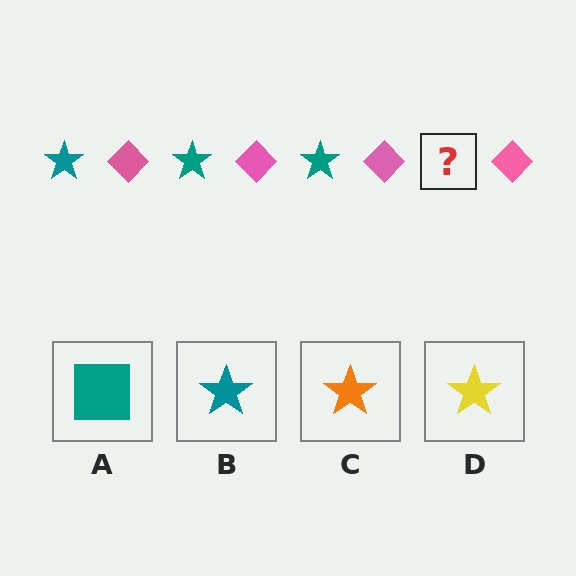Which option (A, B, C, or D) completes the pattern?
B.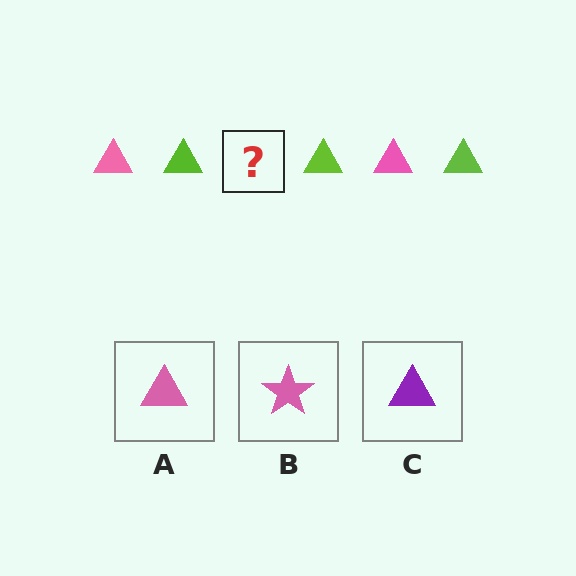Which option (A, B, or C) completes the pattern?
A.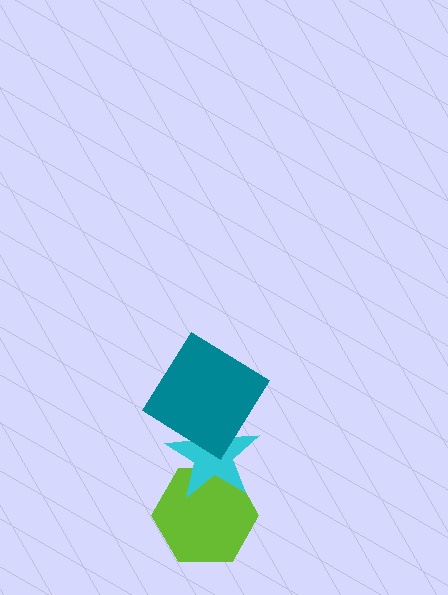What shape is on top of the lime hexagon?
The cyan star is on top of the lime hexagon.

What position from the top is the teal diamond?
The teal diamond is 1st from the top.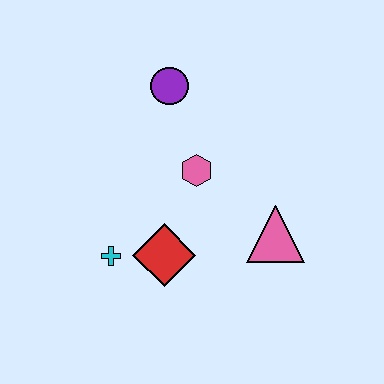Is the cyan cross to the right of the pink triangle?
No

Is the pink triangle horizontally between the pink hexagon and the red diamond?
No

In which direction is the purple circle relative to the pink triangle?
The purple circle is above the pink triangle.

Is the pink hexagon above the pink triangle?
Yes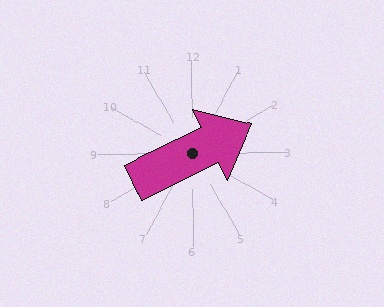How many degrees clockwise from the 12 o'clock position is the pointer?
Approximately 64 degrees.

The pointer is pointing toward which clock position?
Roughly 2 o'clock.